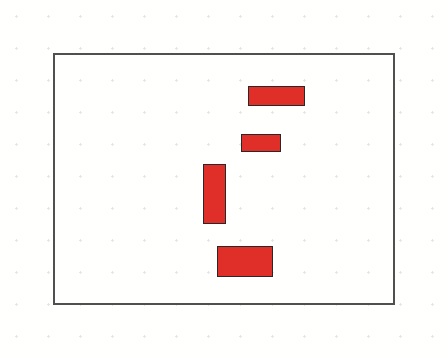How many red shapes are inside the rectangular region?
4.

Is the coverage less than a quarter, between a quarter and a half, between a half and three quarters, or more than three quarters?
Less than a quarter.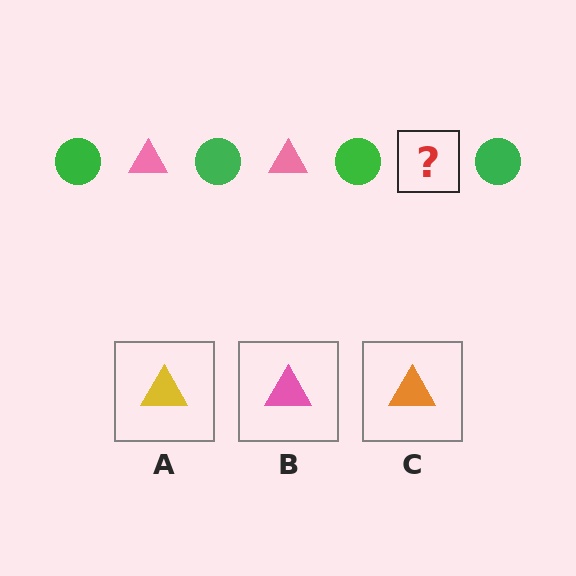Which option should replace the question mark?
Option B.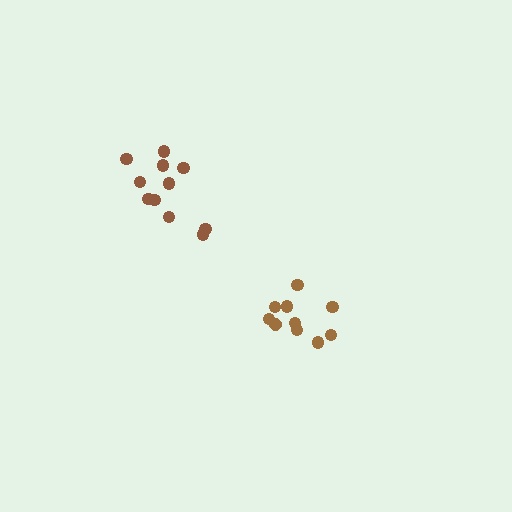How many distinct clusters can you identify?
There are 2 distinct clusters.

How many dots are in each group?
Group 1: 11 dots, Group 2: 10 dots (21 total).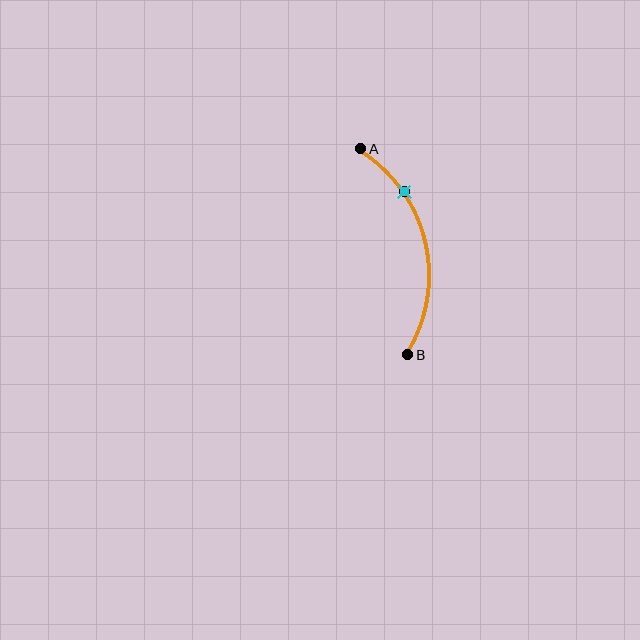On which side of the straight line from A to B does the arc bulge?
The arc bulges to the right of the straight line connecting A and B.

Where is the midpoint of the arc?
The arc midpoint is the point on the curve farthest from the straight line joining A and B. It sits to the right of that line.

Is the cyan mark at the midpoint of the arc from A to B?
No. The cyan mark lies on the arc but is closer to endpoint A. The arc midpoint would be at the point on the curve equidistant along the arc from both A and B.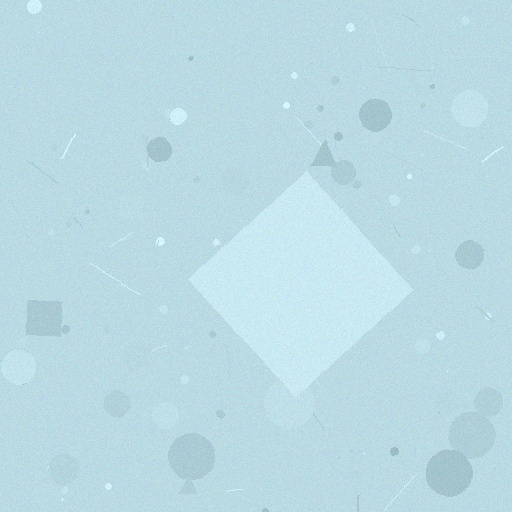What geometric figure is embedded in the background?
A diamond is embedded in the background.